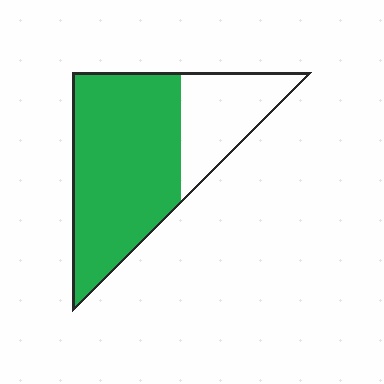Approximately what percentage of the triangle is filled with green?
Approximately 70%.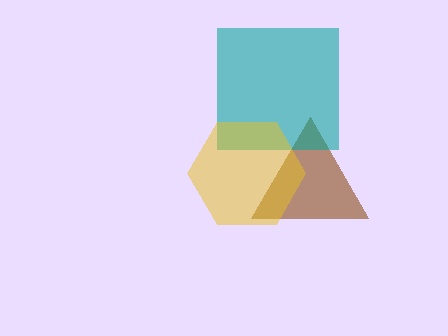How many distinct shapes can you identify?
There are 3 distinct shapes: a brown triangle, a teal square, a yellow hexagon.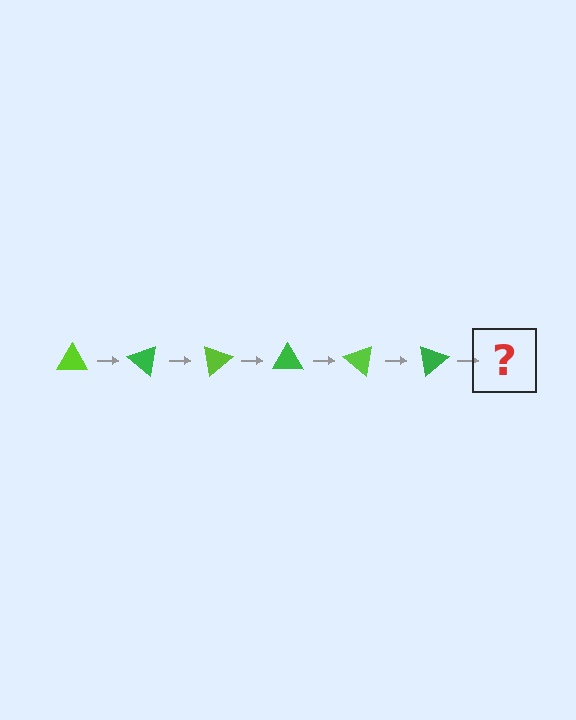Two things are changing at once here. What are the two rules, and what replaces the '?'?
The two rules are that it rotates 40 degrees each step and the color cycles through lime and green. The '?' should be a lime triangle, rotated 240 degrees from the start.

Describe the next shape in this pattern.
It should be a lime triangle, rotated 240 degrees from the start.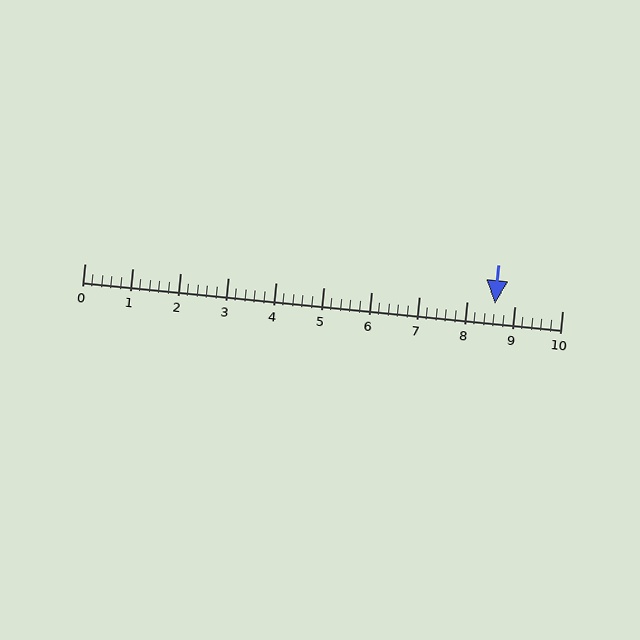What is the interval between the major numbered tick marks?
The major tick marks are spaced 1 units apart.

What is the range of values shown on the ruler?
The ruler shows values from 0 to 10.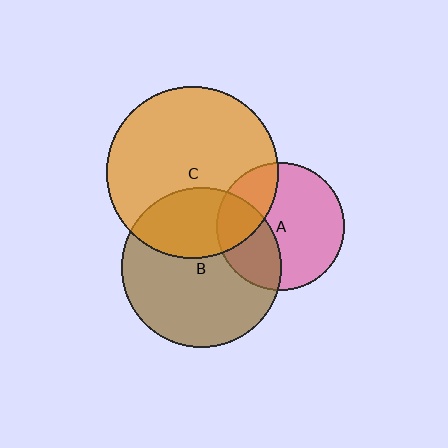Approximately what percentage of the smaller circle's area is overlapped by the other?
Approximately 35%.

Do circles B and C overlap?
Yes.